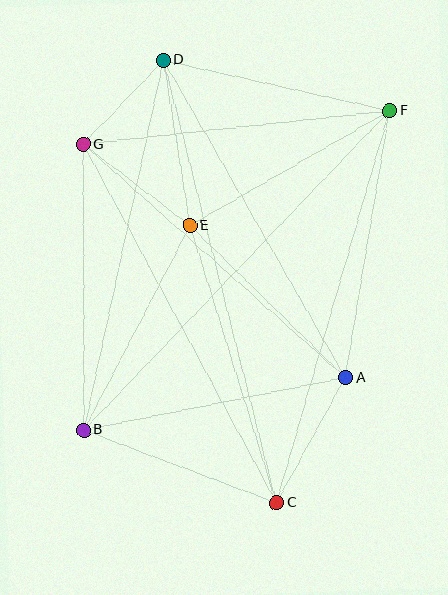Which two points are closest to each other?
Points D and G are closest to each other.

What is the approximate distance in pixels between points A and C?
The distance between A and C is approximately 143 pixels.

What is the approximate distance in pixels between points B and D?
The distance between B and D is approximately 378 pixels.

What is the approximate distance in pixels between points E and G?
The distance between E and G is approximately 134 pixels.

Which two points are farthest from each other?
Points C and D are farthest from each other.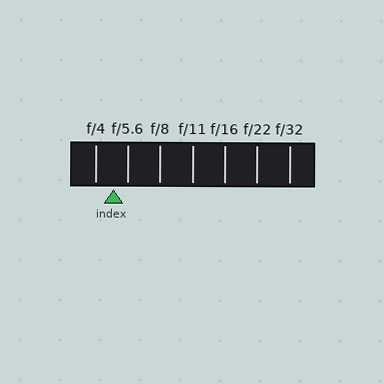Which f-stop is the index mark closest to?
The index mark is closest to f/5.6.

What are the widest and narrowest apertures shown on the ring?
The widest aperture shown is f/4 and the narrowest is f/32.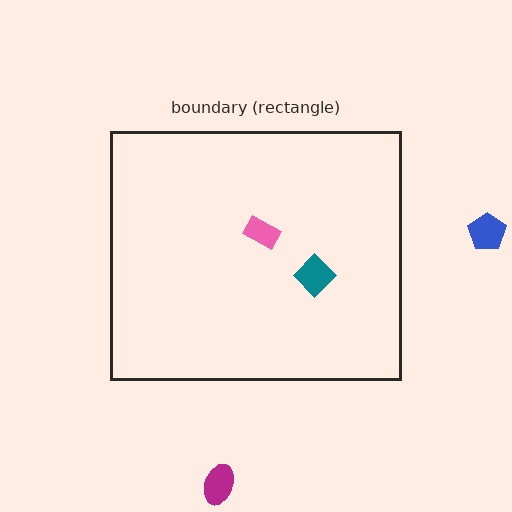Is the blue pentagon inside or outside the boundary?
Outside.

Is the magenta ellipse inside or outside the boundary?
Outside.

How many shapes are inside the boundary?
2 inside, 2 outside.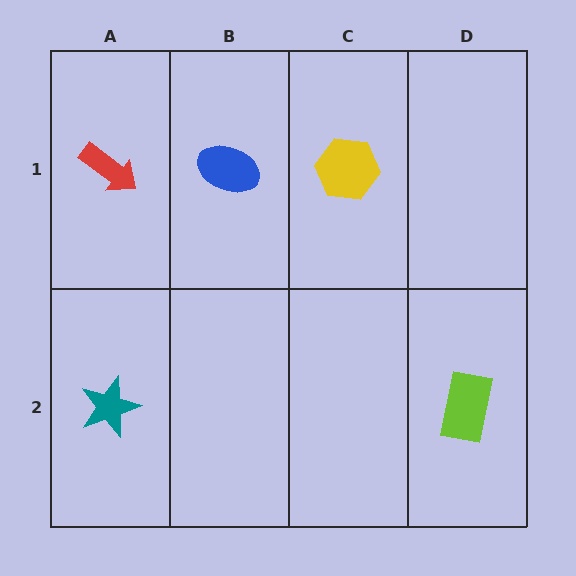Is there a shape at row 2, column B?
No, that cell is empty.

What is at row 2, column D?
A lime rectangle.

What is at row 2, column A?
A teal star.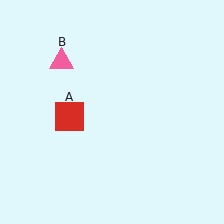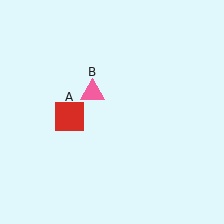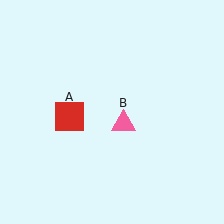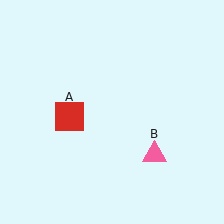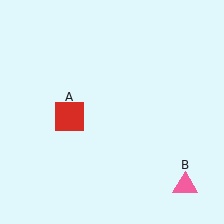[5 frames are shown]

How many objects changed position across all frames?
1 object changed position: pink triangle (object B).